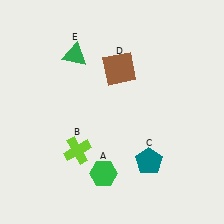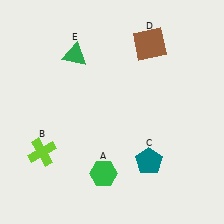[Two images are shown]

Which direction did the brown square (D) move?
The brown square (D) moved right.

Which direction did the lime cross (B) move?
The lime cross (B) moved left.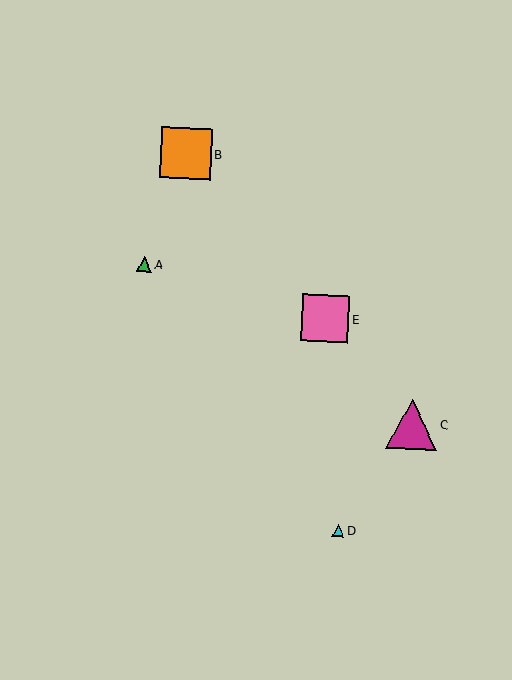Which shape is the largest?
The orange square (labeled B) is the largest.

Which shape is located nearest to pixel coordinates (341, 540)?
The cyan triangle (labeled D) at (338, 531) is nearest to that location.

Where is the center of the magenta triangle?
The center of the magenta triangle is at (412, 424).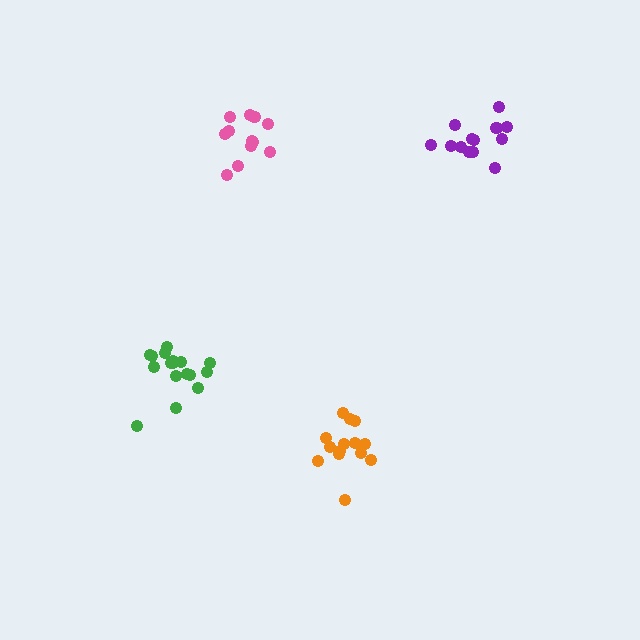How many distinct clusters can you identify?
There are 4 distinct clusters.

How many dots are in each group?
Group 1: 17 dots, Group 2: 13 dots, Group 3: 12 dots, Group 4: 14 dots (56 total).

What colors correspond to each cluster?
The clusters are colored: green, purple, pink, orange.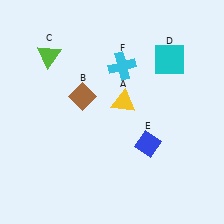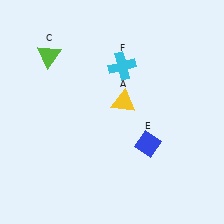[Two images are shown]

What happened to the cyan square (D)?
The cyan square (D) was removed in Image 2. It was in the top-right area of Image 1.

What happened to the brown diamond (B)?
The brown diamond (B) was removed in Image 2. It was in the top-left area of Image 1.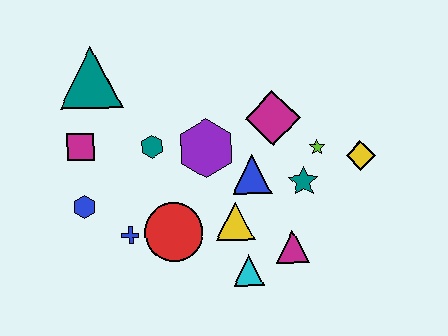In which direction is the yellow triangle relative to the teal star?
The yellow triangle is to the left of the teal star.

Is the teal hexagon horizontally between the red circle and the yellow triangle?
No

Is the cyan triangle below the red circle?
Yes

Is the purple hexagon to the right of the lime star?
No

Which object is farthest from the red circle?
The yellow diamond is farthest from the red circle.